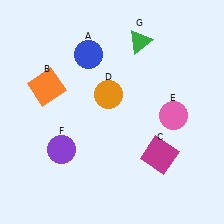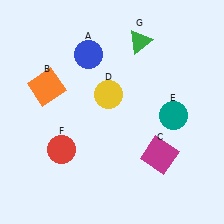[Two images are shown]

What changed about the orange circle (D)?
In Image 1, D is orange. In Image 2, it changed to yellow.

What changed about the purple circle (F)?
In Image 1, F is purple. In Image 2, it changed to red.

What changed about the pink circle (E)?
In Image 1, E is pink. In Image 2, it changed to teal.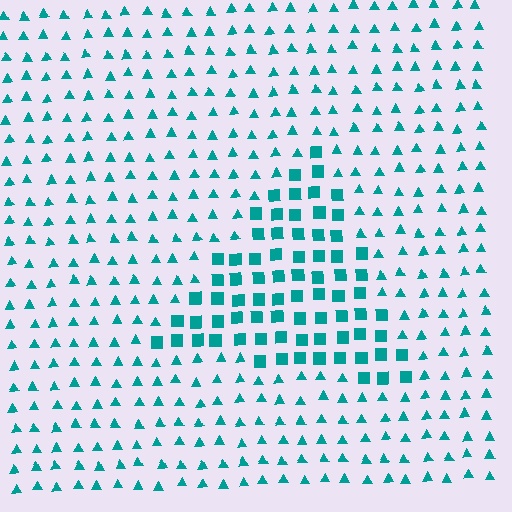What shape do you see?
I see a triangle.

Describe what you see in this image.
The image is filled with small teal elements arranged in a uniform grid. A triangle-shaped region contains squares, while the surrounding area contains triangles. The boundary is defined purely by the change in element shape.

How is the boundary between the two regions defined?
The boundary is defined by a change in element shape: squares inside vs. triangles outside. All elements share the same color and spacing.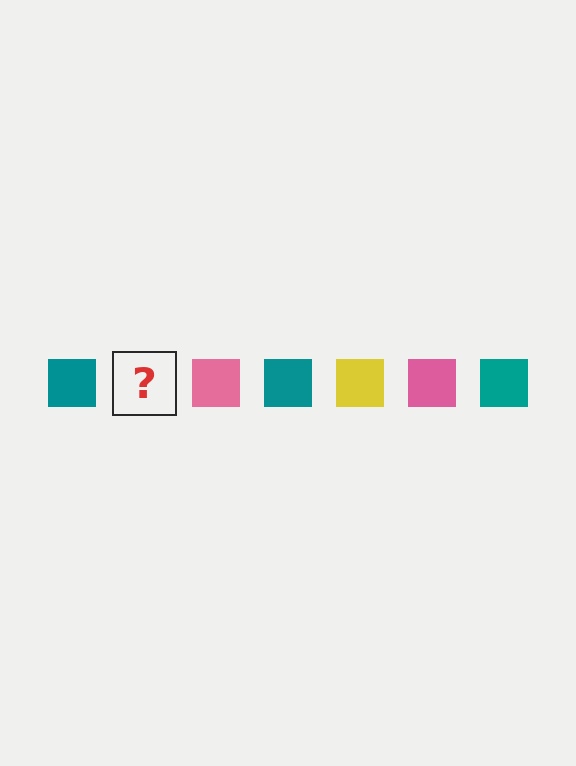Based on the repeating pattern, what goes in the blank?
The blank should be a yellow square.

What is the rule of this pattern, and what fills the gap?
The rule is that the pattern cycles through teal, yellow, pink squares. The gap should be filled with a yellow square.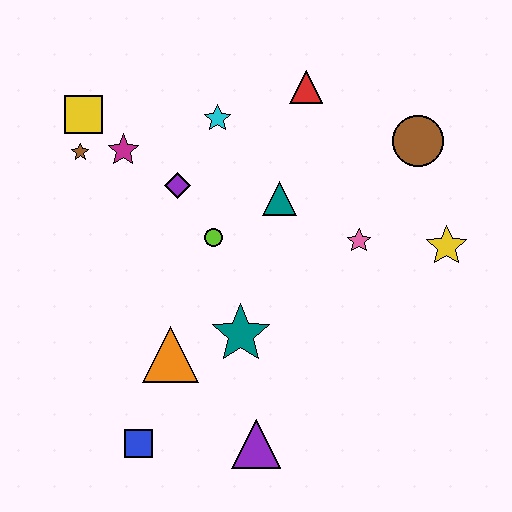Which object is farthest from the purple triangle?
The yellow square is farthest from the purple triangle.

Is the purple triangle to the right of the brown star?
Yes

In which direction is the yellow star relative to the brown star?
The yellow star is to the right of the brown star.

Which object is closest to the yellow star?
The pink star is closest to the yellow star.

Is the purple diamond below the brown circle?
Yes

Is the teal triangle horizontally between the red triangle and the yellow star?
No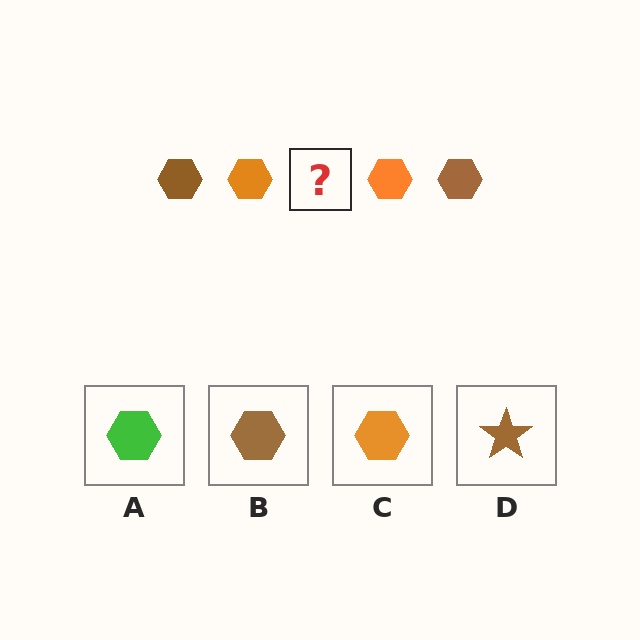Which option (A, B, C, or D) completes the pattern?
B.